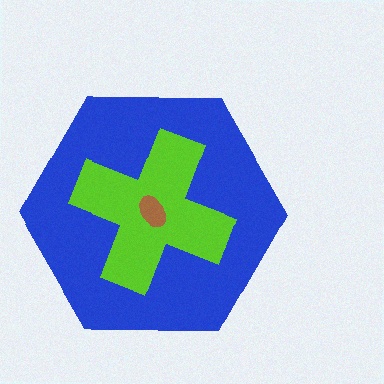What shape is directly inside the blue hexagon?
The lime cross.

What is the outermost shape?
The blue hexagon.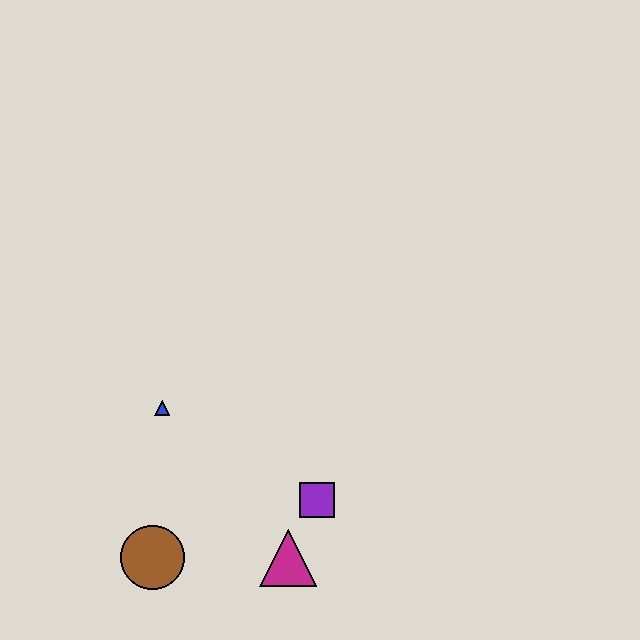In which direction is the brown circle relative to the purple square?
The brown circle is to the left of the purple square.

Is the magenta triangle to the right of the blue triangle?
Yes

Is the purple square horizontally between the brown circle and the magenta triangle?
No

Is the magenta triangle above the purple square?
No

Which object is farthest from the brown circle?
The purple square is farthest from the brown circle.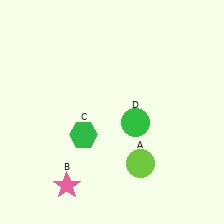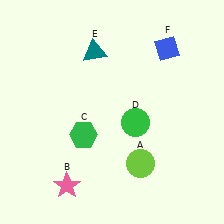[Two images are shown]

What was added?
A teal triangle (E), a blue diamond (F) were added in Image 2.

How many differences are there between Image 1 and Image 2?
There are 2 differences between the two images.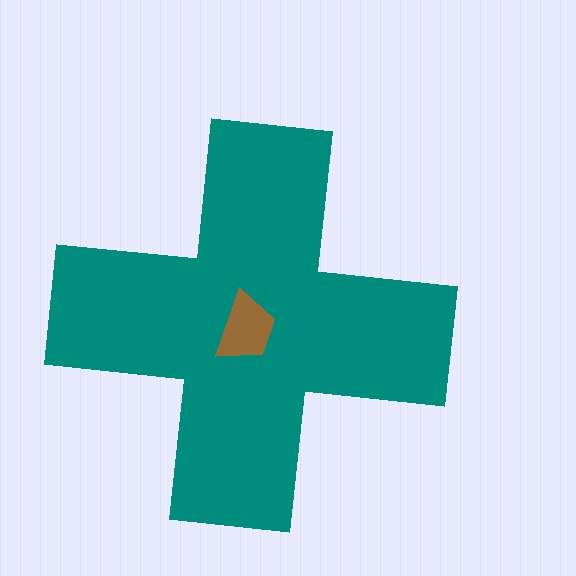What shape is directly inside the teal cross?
The brown trapezoid.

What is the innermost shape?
The brown trapezoid.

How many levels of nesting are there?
2.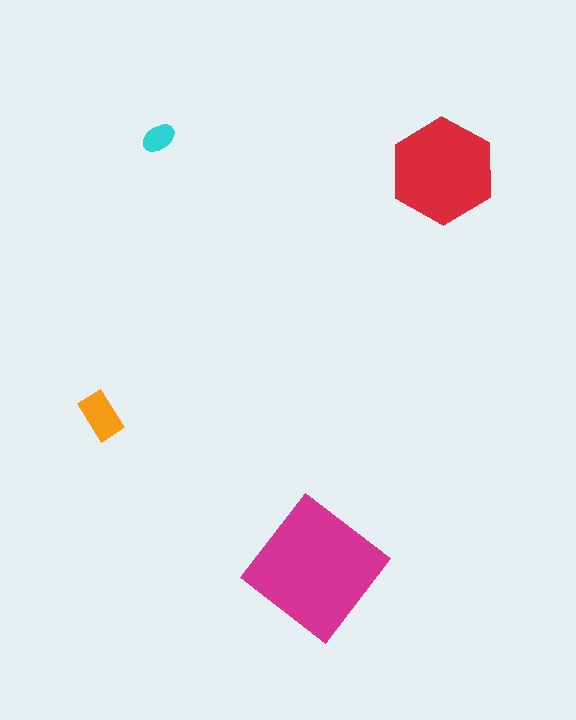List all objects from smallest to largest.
The cyan ellipse, the orange rectangle, the red hexagon, the magenta diamond.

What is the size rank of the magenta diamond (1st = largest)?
1st.